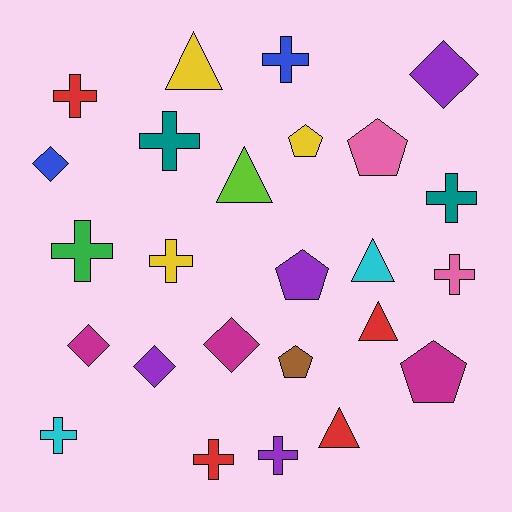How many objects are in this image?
There are 25 objects.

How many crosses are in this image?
There are 10 crosses.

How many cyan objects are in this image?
There are 2 cyan objects.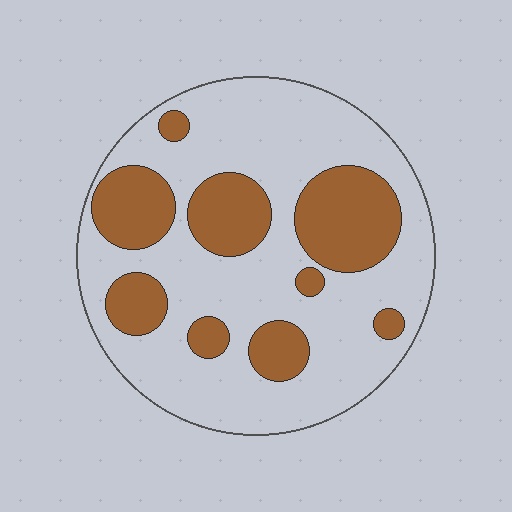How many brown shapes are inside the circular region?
9.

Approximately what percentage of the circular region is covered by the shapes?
Approximately 30%.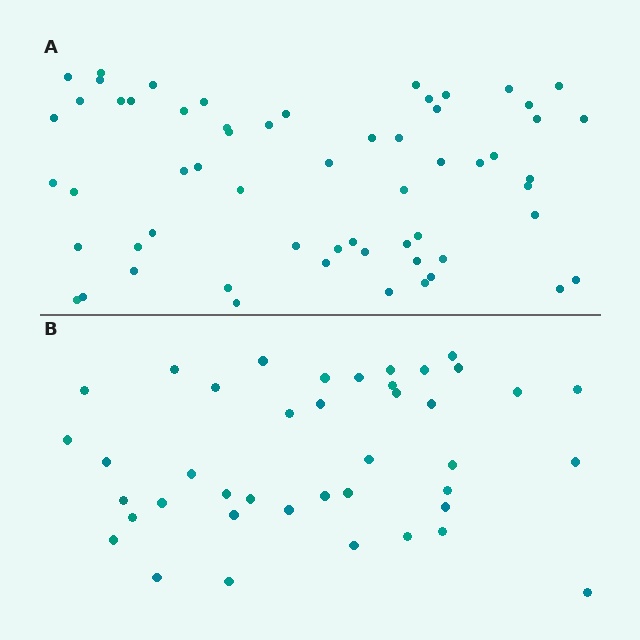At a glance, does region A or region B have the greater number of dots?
Region A (the top region) has more dots.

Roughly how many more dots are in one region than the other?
Region A has approximately 20 more dots than region B.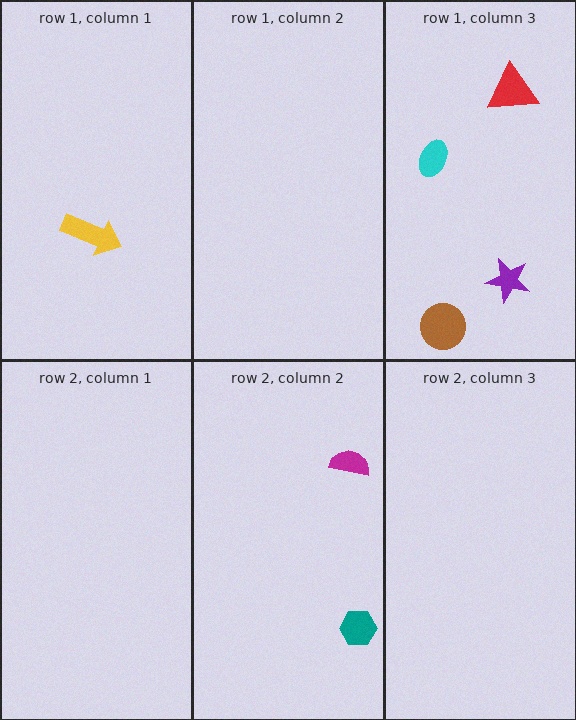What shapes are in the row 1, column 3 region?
The cyan ellipse, the purple star, the brown circle, the red triangle.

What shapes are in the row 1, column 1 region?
The yellow arrow.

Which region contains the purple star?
The row 1, column 3 region.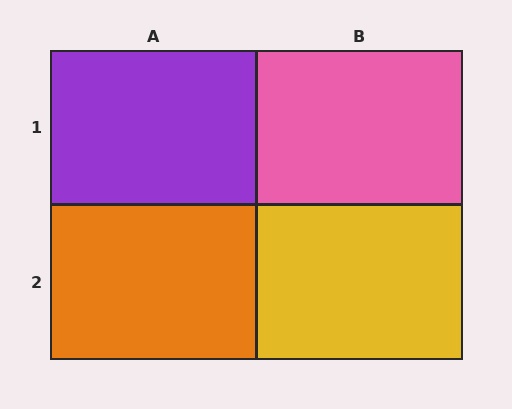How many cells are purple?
1 cell is purple.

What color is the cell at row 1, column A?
Purple.